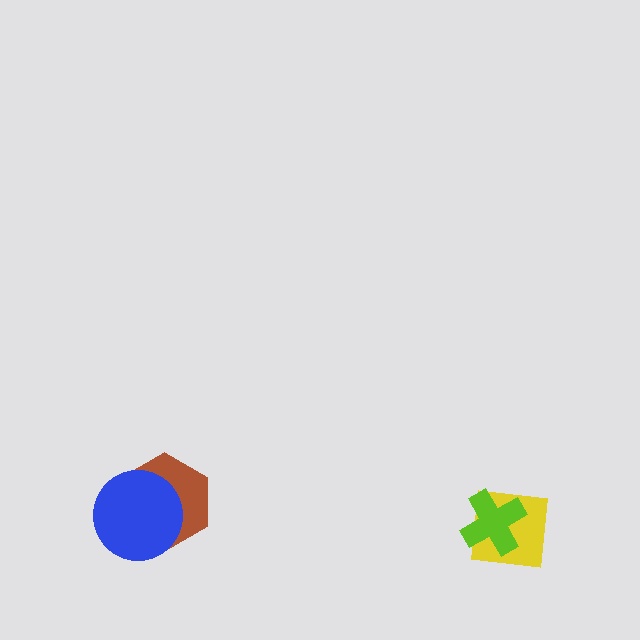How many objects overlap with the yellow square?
1 object overlaps with the yellow square.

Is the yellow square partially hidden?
Yes, it is partially covered by another shape.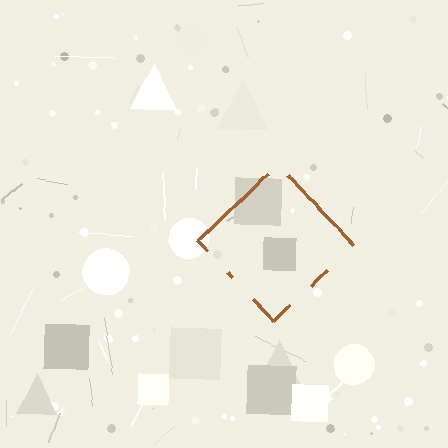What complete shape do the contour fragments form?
The contour fragments form a diamond.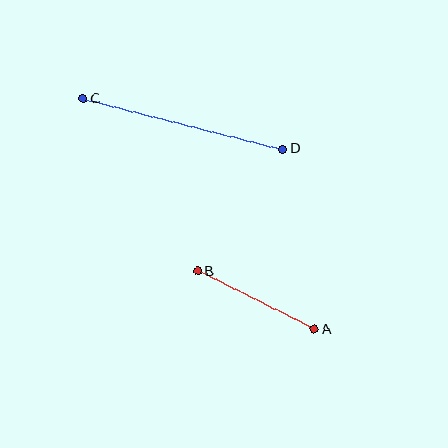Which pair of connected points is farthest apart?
Points C and D are farthest apart.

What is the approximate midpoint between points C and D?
The midpoint is at approximately (183, 124) pixels.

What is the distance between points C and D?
The distance is approximately 206 pixels.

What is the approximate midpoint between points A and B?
The midpoint is at approximately (256, 300) pixels.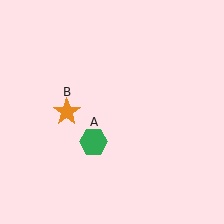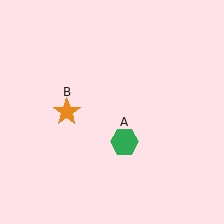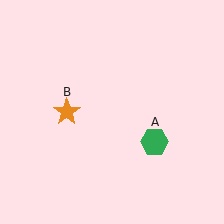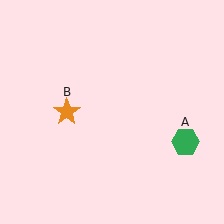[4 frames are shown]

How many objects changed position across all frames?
1 object changed position: green hexagon (object A).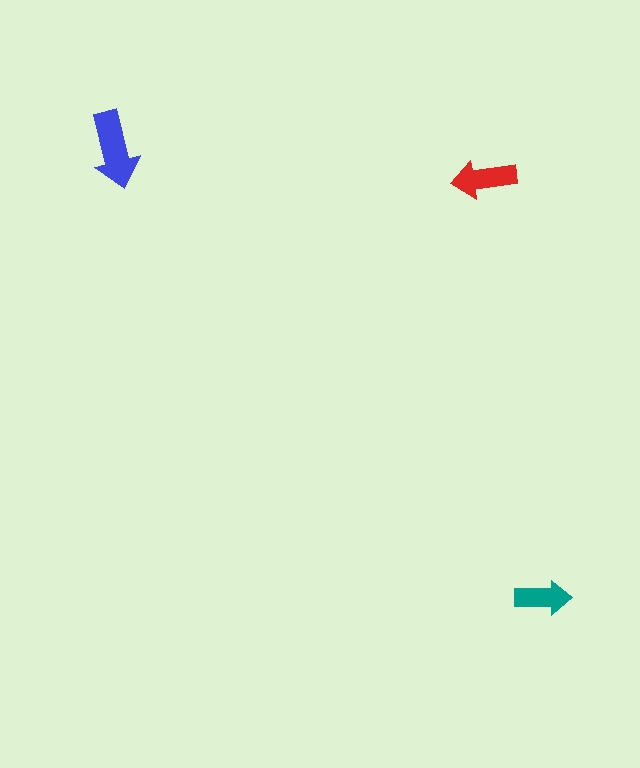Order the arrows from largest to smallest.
the blue one, the red one, the teal one.